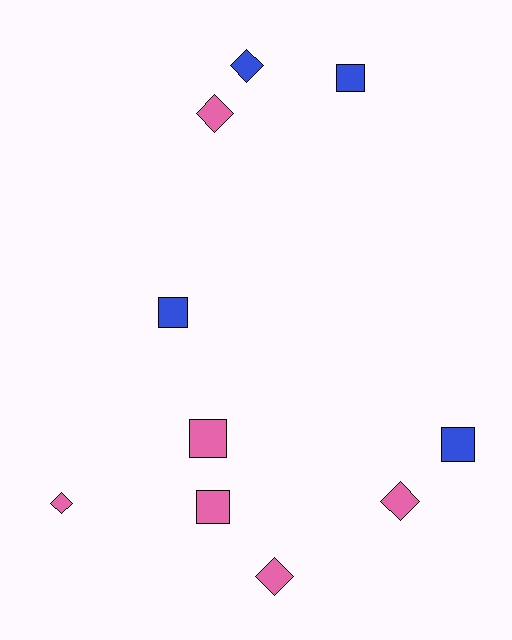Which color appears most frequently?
Pink, with 6 objects.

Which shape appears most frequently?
Diamond, with 5 objects.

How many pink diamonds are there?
There are 4 pink diamonds.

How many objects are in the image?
There are 10 objects.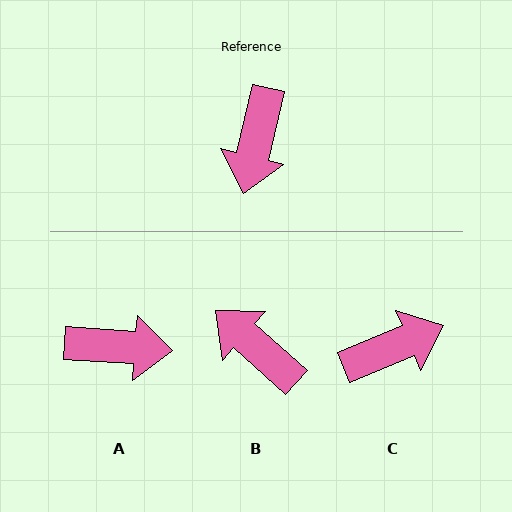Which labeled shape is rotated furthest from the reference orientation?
C, about 126 degrees away.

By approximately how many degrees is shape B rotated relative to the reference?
Approximately 118 degrees clockwise.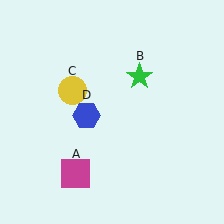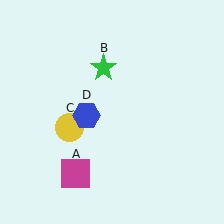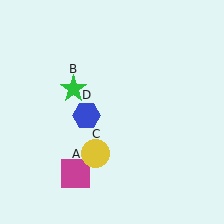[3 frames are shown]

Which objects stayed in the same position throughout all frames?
Magenta square (object A) and blue hexagon (object D) remained stationary.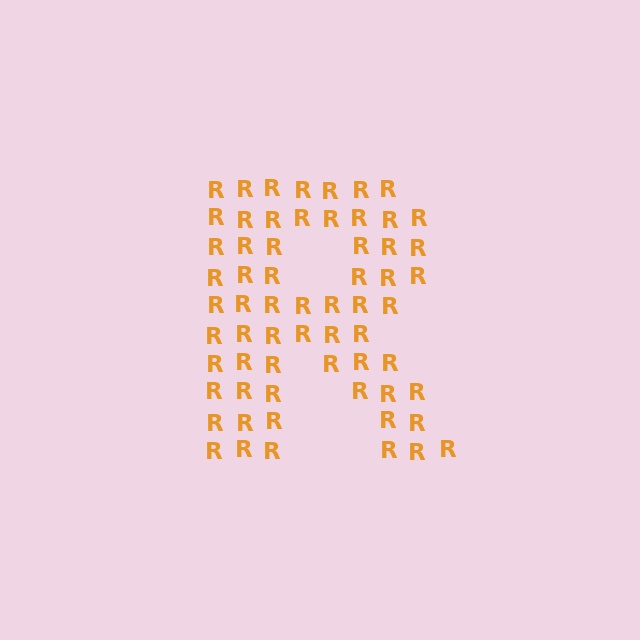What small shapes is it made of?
It is made of small letter R's.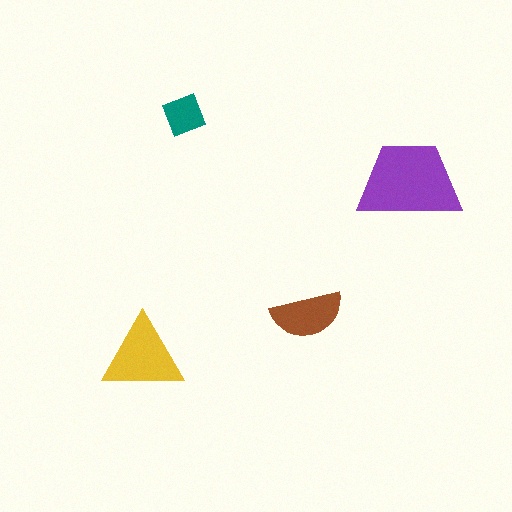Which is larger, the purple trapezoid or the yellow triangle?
The purple trapezoid.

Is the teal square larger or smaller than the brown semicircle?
Smaller.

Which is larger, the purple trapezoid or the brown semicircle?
The purple trapezoid.